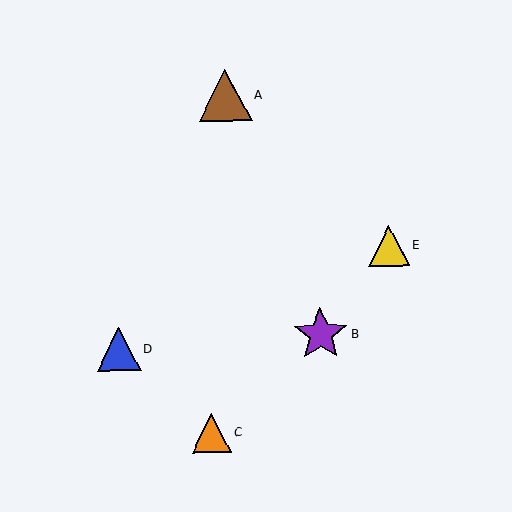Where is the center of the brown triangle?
The center of the brown triangle is at (225, 95).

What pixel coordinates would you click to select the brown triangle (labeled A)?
Click at (225, 95) to select the brown triangle A.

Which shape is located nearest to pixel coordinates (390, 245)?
The yellow triangle (labeled E) at (389, 246) is nearest to that location.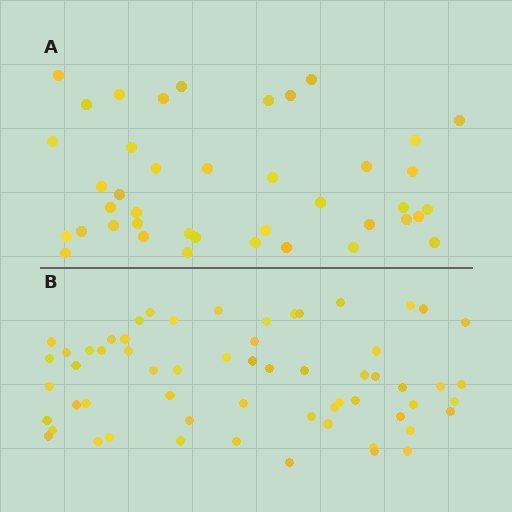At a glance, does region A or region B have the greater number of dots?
Region B (the bottom region) has more dots.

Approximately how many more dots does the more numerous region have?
Region B has approximately 20 more dots than region A.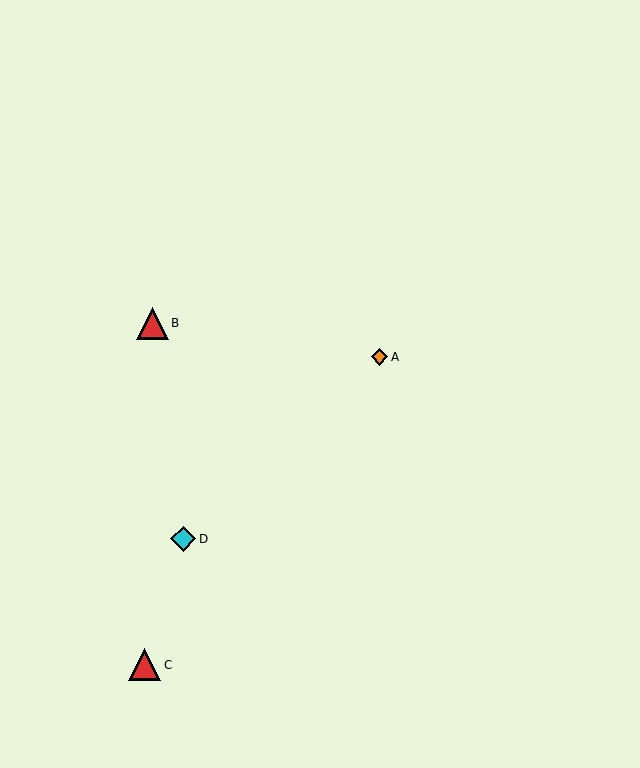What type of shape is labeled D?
Shape D is a cyan diamond.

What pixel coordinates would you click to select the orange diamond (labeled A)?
Click at (379, 357) to select the orange diamond A.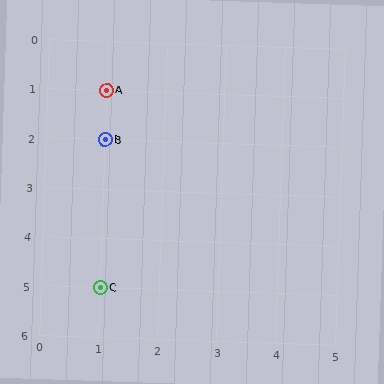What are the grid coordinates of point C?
Point C is at grid coordinates (1, 5).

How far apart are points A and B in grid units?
Points A and B are 1 row apart.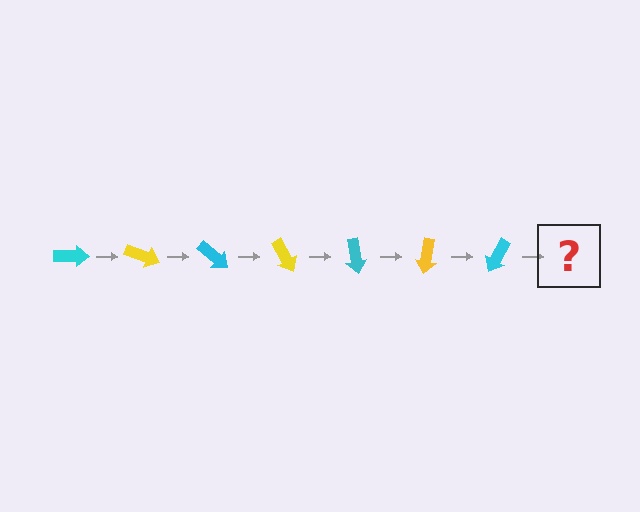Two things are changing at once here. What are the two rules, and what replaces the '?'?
The two rules are that it rotates 20 degrees each step and the color cycles through cyan and yellow. The '?' should be a yellow arrow, rotated 140 degrees from the start.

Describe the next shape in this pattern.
It should be a yellow arrow, rotated 140 degrees from the start.